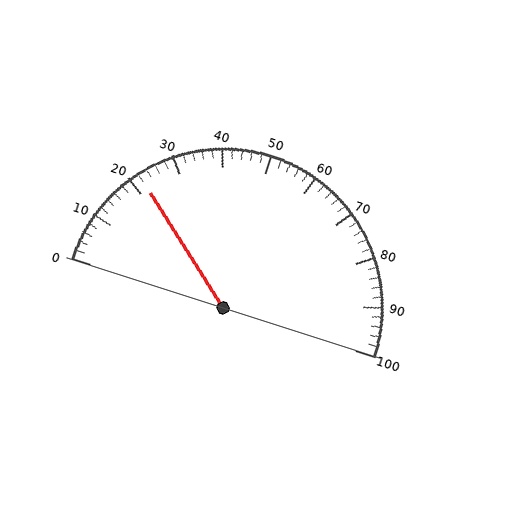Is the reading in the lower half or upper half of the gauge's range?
The reading is in the lower half of the range (0 to 100).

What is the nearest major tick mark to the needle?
The nearest major tick mark is 20.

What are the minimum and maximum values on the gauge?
The gauge ranges from 0 to 100.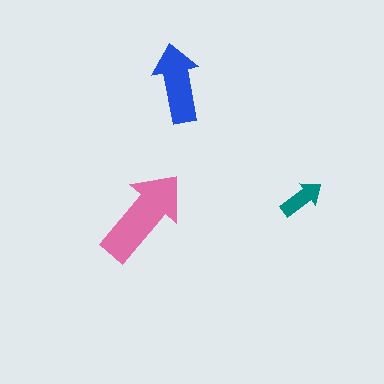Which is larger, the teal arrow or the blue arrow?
The blue one.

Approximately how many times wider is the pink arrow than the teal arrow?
About 2 times wider.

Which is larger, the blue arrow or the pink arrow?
The pink one.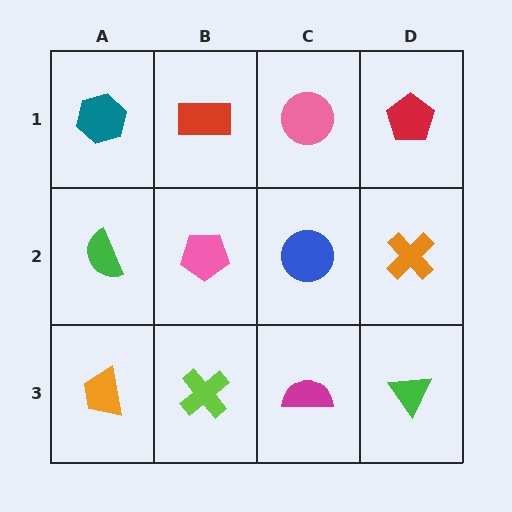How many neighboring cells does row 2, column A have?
3.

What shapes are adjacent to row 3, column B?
A pink pentagon (row 2, column B), an orange trapezoid (row 3, column A), a magenta semicircle (row 3, column C).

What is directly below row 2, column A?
An orange trapezoid.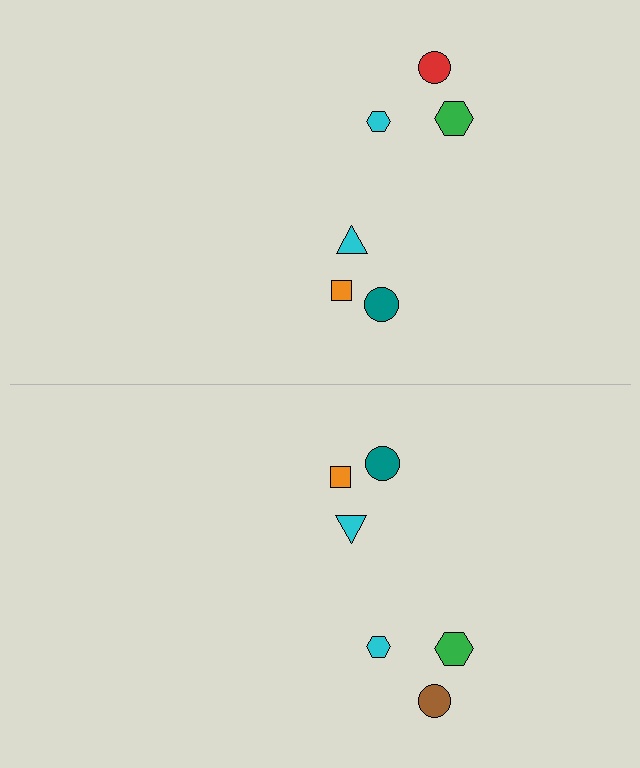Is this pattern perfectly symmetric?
No, the pattern is not perfectly symmetric. The brown circle on the bottom side breaks the symmetry — its mirror counterpart is red.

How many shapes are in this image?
There are 12 shapes in this image.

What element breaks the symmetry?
The brown circle on the bottom side breaks the symmetry — its mirror counterpart is red.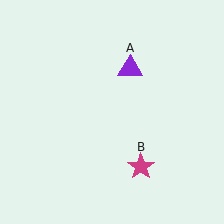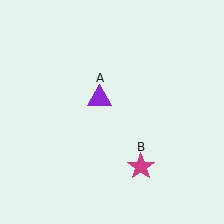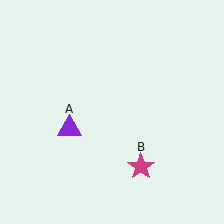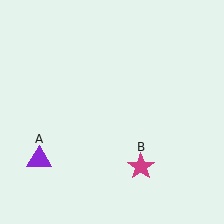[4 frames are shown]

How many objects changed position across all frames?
1 object changed position: purple triangle (object A).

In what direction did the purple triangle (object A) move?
The purple triangle (object A) moved down and to the left.